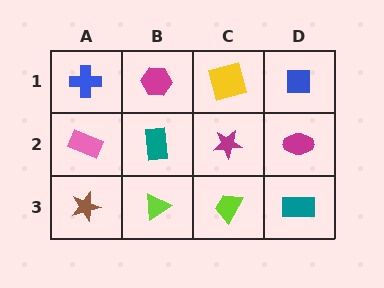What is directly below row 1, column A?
A pink rectangle.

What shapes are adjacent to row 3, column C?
A magenta star (row 2, column C), a lime triangle (row 3, column B), a teal rectangle (row 3, column D).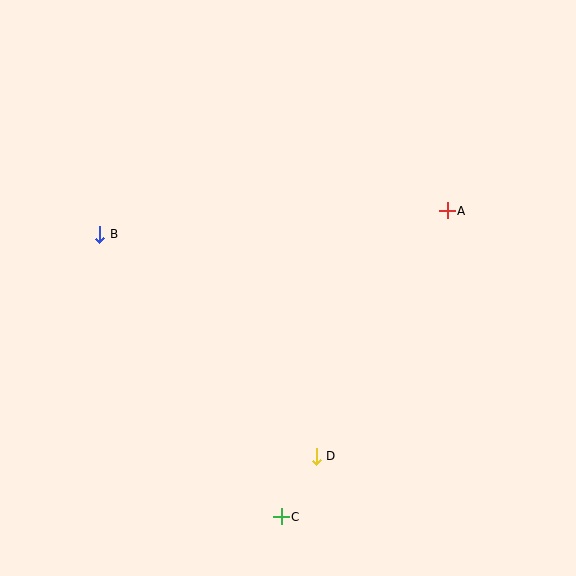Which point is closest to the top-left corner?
Point B is closest to the top-left corner.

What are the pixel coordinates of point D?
Point D is at (316, 456).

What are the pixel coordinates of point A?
Point A is at (447, 211).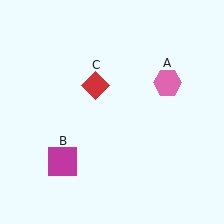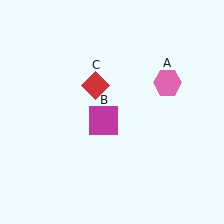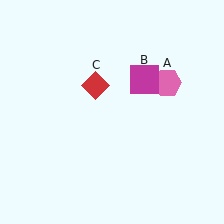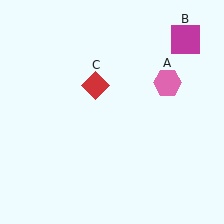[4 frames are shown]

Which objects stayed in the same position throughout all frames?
Pink hexagon (object A) and red diamond (object C) remained stationary.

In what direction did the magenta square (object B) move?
The magenta square (object B) moved up and to the right.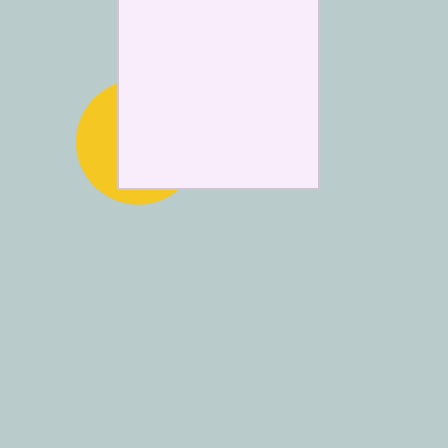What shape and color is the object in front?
The object in front is a white square.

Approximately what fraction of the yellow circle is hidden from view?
Roughly 65% of the yellow circle is hidden behind the white square.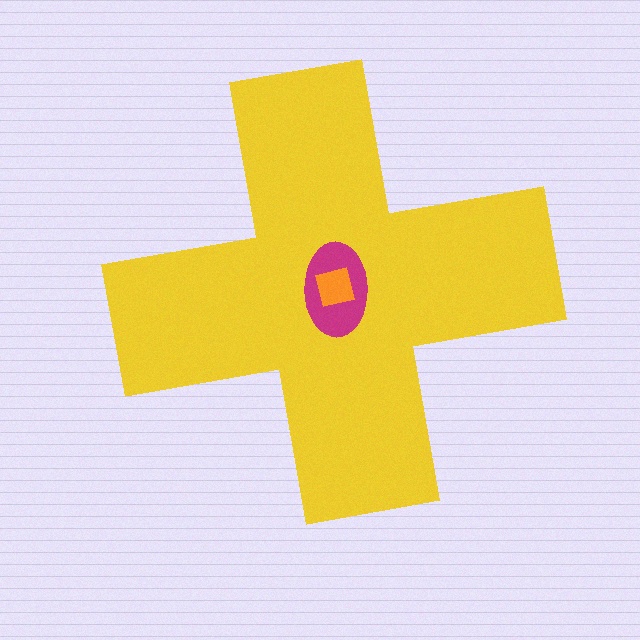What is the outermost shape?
The yellow cross.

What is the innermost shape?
The orange square.